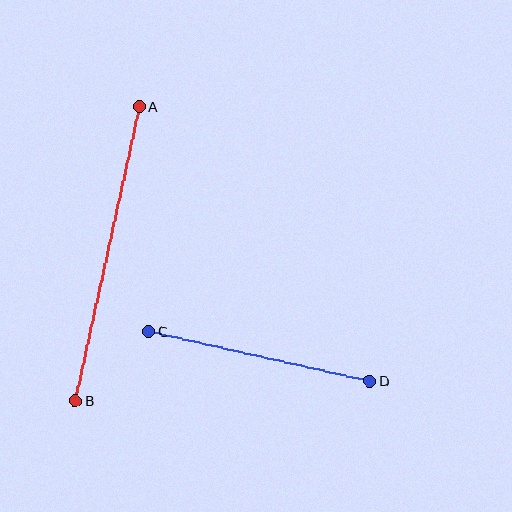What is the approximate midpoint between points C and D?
The midpoint is at approximately (259, 356) pixels.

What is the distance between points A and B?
The distance is approximately 301 pixels.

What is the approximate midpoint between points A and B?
The midpoint is at approximately (108, 254) pixels.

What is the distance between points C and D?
The distance is approximately 226 pixels.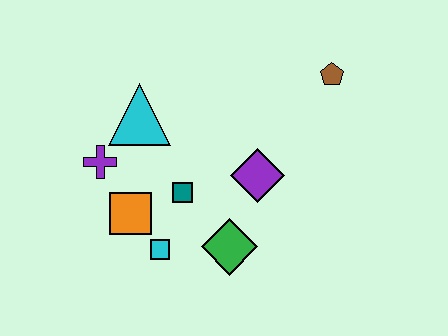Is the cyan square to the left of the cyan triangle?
No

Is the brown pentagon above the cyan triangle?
Yes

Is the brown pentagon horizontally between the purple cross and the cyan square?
No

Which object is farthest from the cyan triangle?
The brown pentagon is farthest from the cyan triangle.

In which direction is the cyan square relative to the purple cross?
The cyan square is below the purple cross.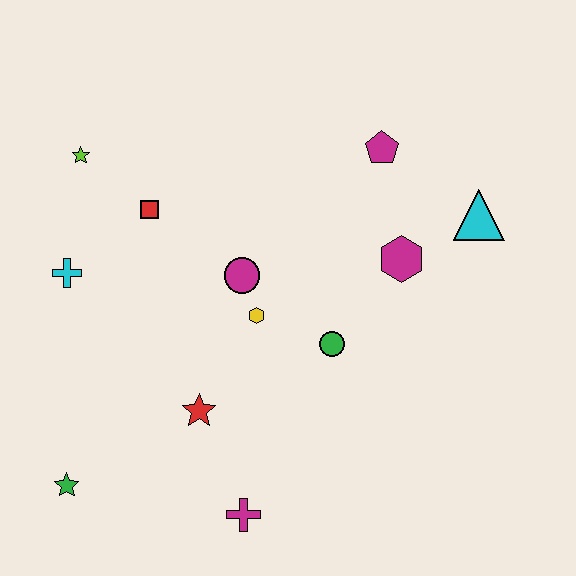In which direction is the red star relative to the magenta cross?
The red star is above the magenta cross.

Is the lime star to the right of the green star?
Yes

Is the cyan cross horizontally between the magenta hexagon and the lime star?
No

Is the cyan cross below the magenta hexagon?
Yes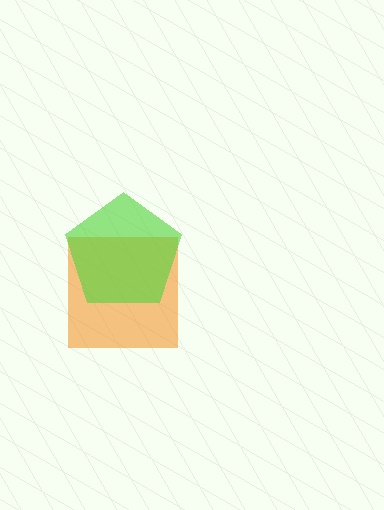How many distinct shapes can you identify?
There are 2 distinct shapes: an orange square, a lime pentagon.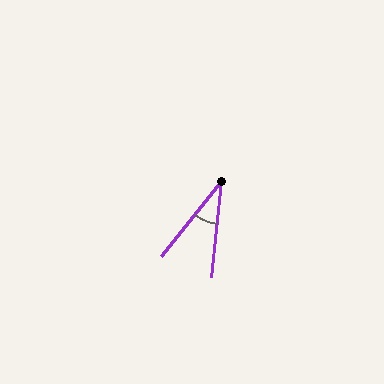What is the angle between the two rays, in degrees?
Approximately 33 degrees.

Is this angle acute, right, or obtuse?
It is acute.